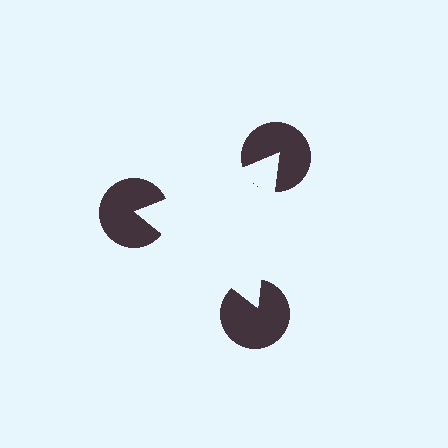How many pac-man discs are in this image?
There are 3 — one at each vertex of the illusory triangle.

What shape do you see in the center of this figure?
An illusory triangle — its edges are inferred from the aligned wedge cuts in the pac-man discs, not physically drawn.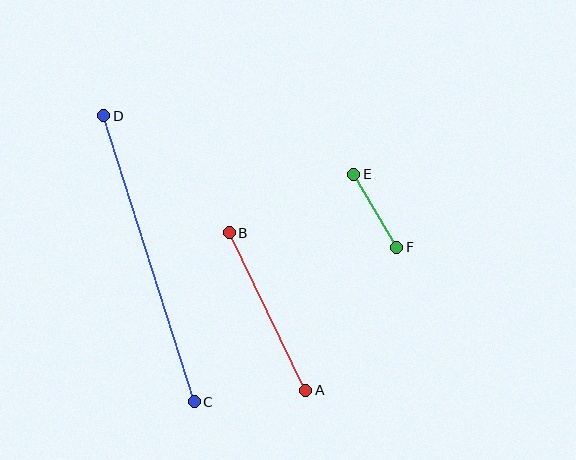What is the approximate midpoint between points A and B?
The midpoint is at approximately (268, 312) pixels.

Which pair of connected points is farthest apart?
Points C and D are farthest apart.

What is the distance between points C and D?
The distance is approximately 300 pixels.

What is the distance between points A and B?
The distance is approximately 175 pixels.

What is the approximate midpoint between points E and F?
The midpoint is at approximately (375, 211) pixels.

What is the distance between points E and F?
The distance is approximately 85 pixels.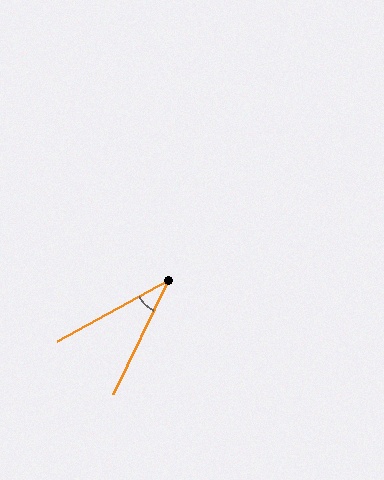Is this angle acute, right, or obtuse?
It is acute.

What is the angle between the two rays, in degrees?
Approximately 35 degrees.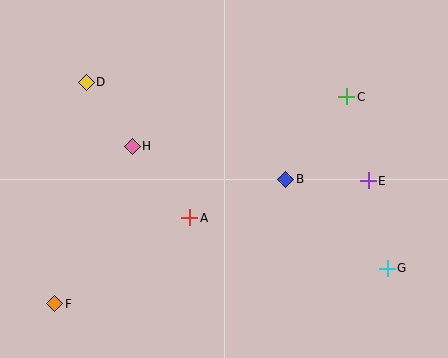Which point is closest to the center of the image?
Point A at (190, 218) is closest to the center.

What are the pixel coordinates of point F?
Point F is at (55, 304).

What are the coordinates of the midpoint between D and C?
The midpoint between D and C is at (216, 89).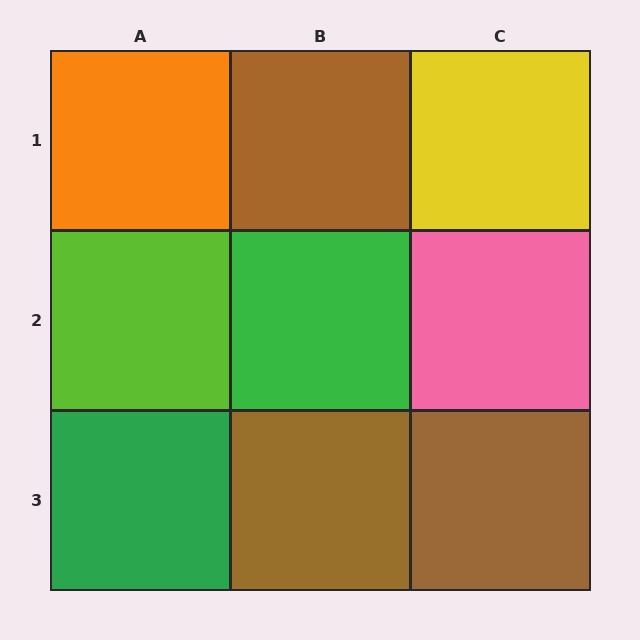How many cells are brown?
3 cells are brown.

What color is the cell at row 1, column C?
Yellow.